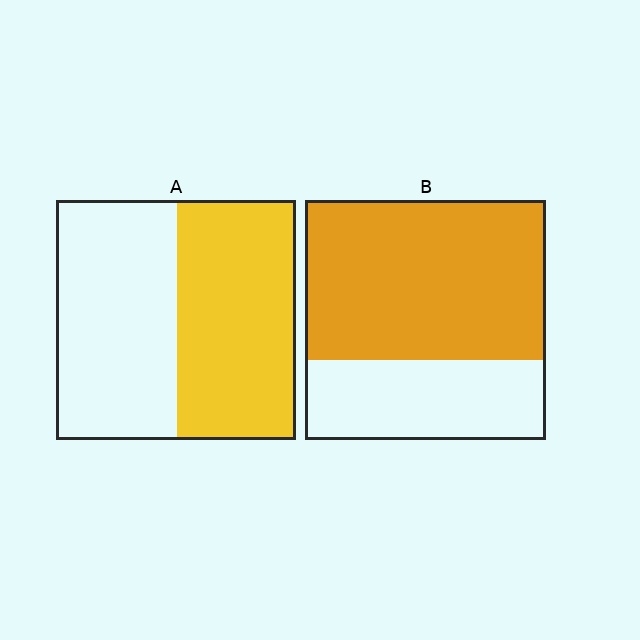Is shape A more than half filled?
Roughly half.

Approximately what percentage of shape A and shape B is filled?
A is approximately 50% and B is approximately 65%.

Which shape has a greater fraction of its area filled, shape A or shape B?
Shape B.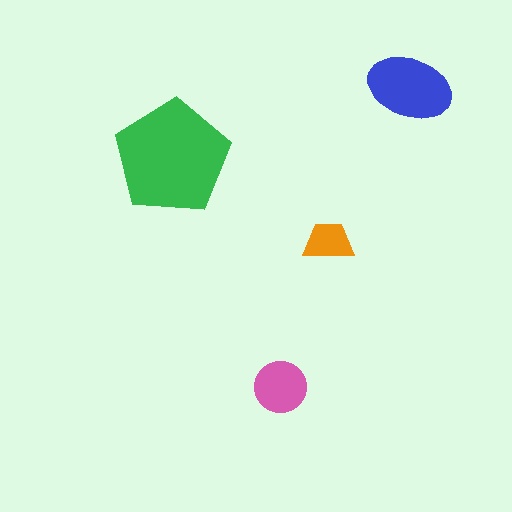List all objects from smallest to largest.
The orange trapezoid, the pink circle, the blue ellipse, the green pentagon.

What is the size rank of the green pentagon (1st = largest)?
1st.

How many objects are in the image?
There are 4 objects in the image.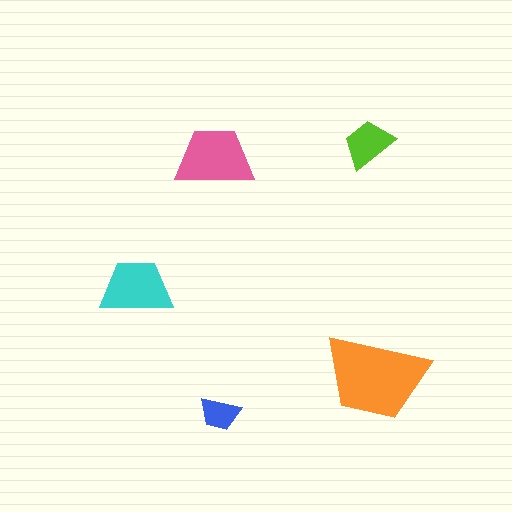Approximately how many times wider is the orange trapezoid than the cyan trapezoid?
About 1.5 times wider.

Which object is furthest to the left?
The cyan trapezoid is leftmost.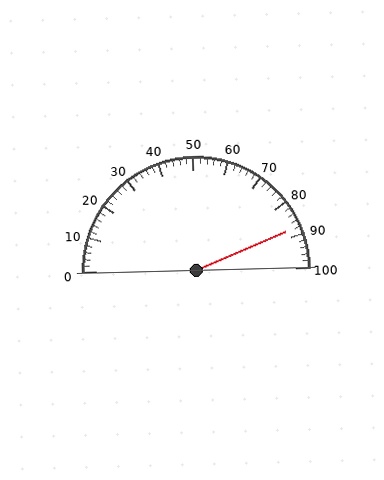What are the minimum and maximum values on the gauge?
The gauge ranges from 0 to 100.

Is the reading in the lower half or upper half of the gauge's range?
The reading is in the upper half of the range (0 to 100).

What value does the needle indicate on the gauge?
The needle indicates approximately 88.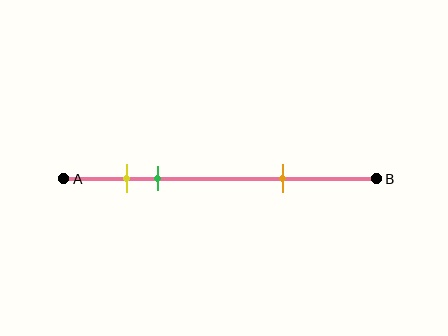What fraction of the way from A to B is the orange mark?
The orange mark is approximately 70% (0.7) of the way from A to B.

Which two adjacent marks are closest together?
The yellow and green marks are the closest adjacent pair.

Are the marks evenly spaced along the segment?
No, the marks are not evenly spaced.